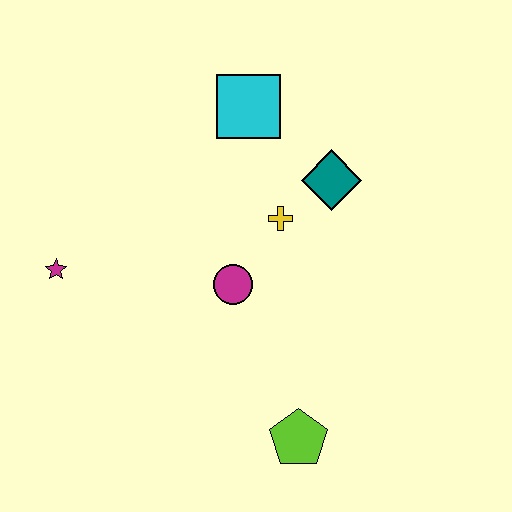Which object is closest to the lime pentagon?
The magenta circle is closest to the lime pentagon.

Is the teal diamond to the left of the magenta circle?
No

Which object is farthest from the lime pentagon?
The cyan square is farthest from the lime pentagon.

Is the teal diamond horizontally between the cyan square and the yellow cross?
No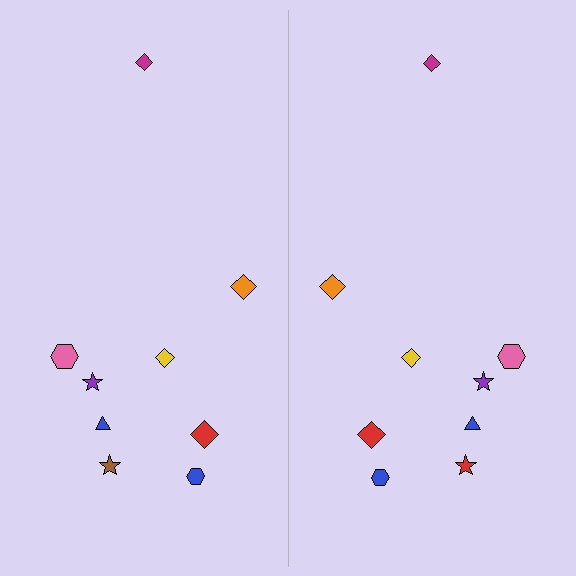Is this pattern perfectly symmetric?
No, the pattern is not perfectly symmetric. The red star on the right side breaks the symmetry — its mirror counterpart is brown.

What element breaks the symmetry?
The red star on the right side breaks the symmetry — its mirror counterpart is brown.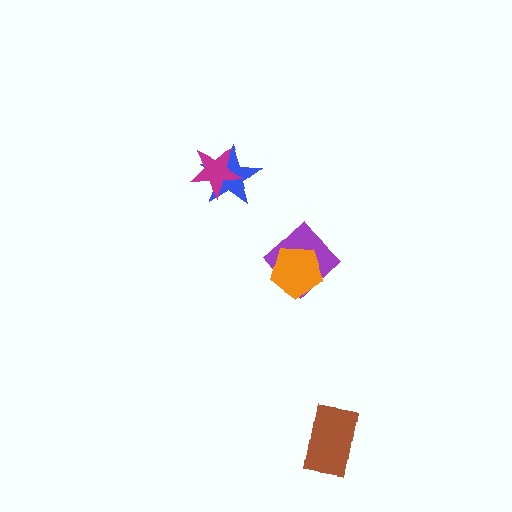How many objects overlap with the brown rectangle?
0 objects overlap with the brown rectangle.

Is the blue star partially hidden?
Yes, it is partially covered by another shape.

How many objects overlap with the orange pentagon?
1 object overlaps with the orange pentagon.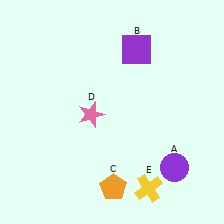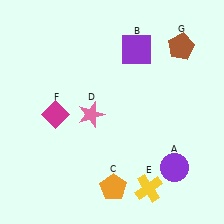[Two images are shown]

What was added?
A magenta diamond (F), a brown pentagon (G) were added in Image 2.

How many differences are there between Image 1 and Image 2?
There are 2 differences between the two images.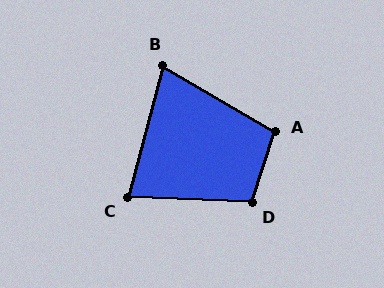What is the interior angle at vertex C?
Approximately 78 degrees (acute).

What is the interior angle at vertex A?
Approximately 102 degrees (obtuse).